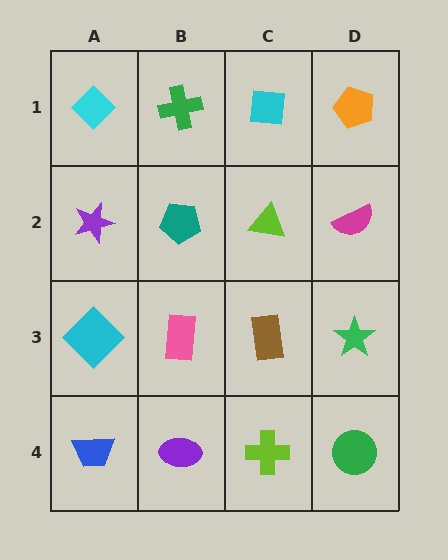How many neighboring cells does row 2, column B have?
4.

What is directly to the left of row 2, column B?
A purple star.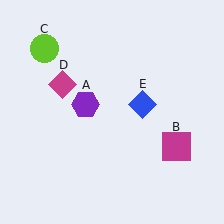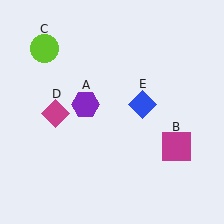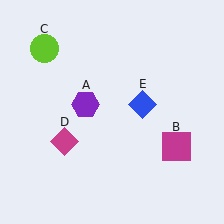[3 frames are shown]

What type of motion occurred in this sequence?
The magenta diamond (object D) rotated counterclockwise around the center of the scene.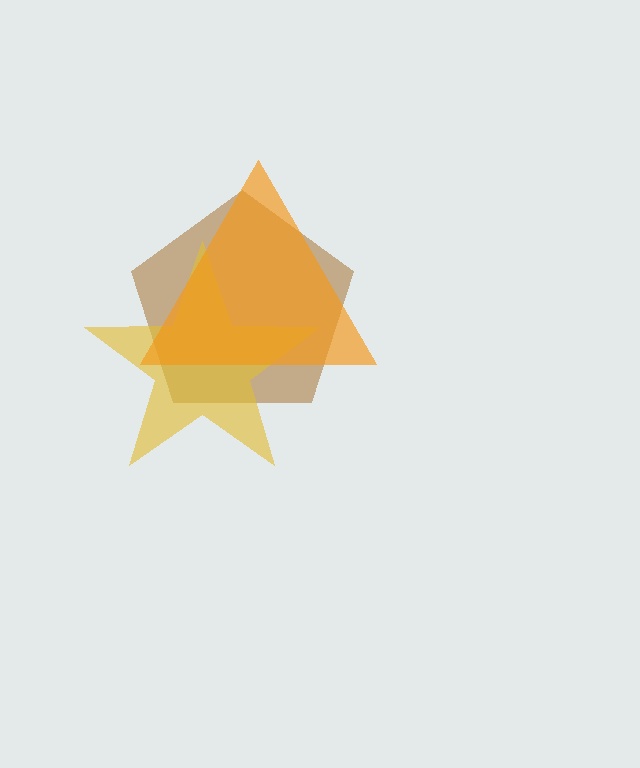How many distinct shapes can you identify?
There are 3 distinct shapes: a brown pentagon, a yellow star, an orange triangle.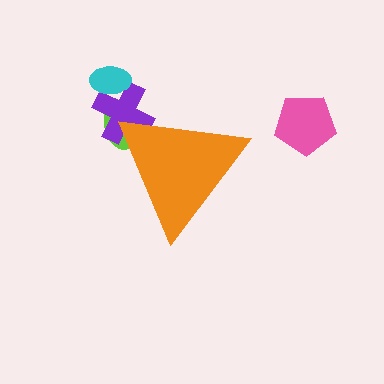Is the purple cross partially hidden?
Yes, the purple cross is partially hidden behind the orange triangle.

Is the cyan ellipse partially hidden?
No, the cyan ellipse is fully visible.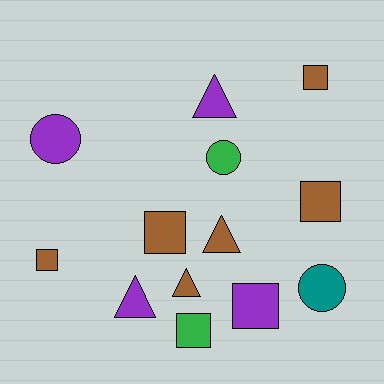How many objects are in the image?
There are 13 objects.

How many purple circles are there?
There is 1 purple circle.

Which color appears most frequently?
Brown, with 6 objects.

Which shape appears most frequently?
Square, with 6 objects.